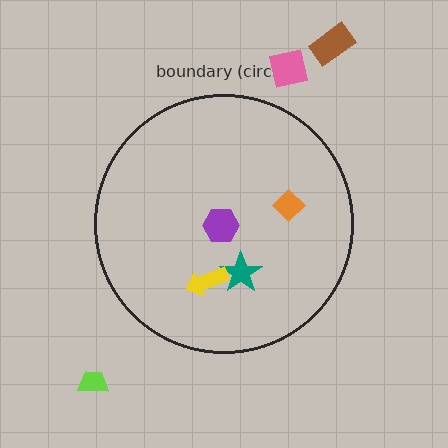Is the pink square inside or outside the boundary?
Outside.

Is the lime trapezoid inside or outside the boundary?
Outside.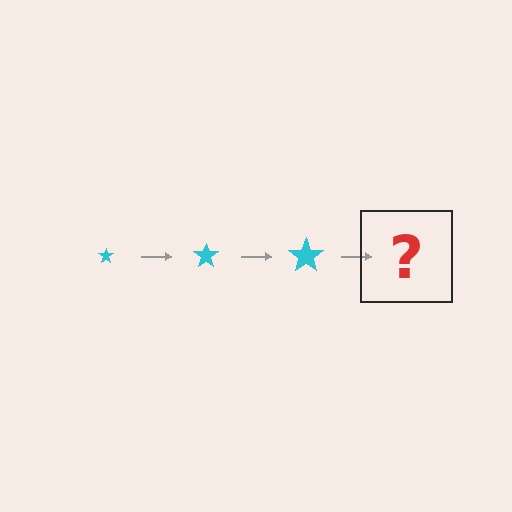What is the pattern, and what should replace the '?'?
The pattern is that the star gets progressively larger each step. The '?' should be a cyan star, larger than the previous one.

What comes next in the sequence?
The next element should be a cyan star, larger than the previous one.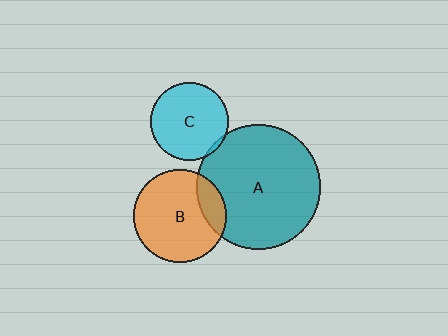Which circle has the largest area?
Circle A (teal).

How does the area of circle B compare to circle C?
Approximately 1.4 times.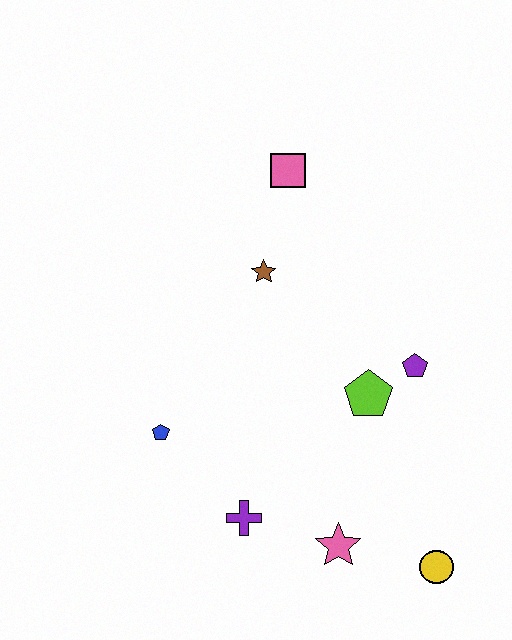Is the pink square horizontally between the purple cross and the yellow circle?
Yes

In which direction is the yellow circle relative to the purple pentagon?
The yellow circle is below the purple pentagon.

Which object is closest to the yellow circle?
The pink star is closest to the yellow circle.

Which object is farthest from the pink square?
The yellow circle is farthest from the pink square.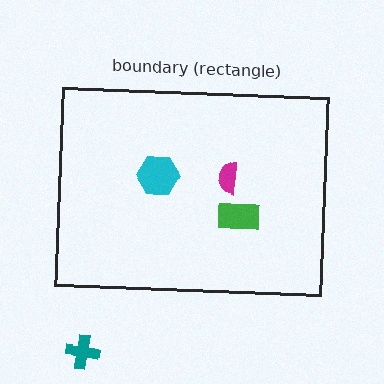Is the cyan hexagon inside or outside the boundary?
Inside.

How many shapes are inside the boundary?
3 inside, 1 outside.